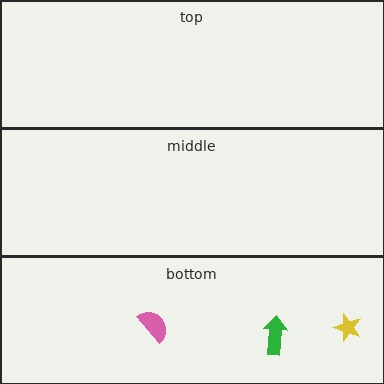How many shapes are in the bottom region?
3.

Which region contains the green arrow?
The bottom region.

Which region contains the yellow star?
The bottom region.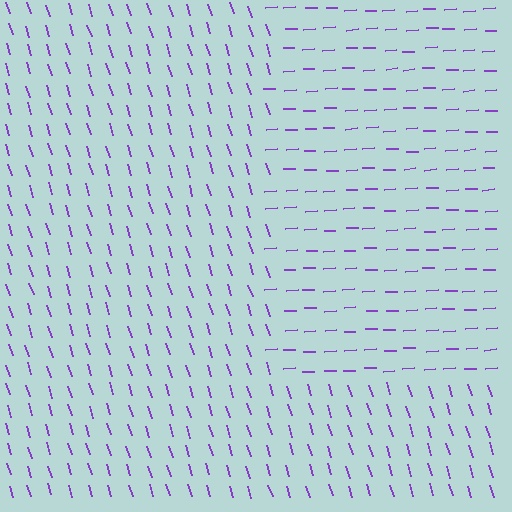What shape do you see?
I see a rectangle.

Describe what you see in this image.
The image is filled with small purple line segments. A rectangle region in the image has lines oriented differently from the surrounding lines, creating a visible texture boundary.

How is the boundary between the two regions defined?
The boundary is defined purely by a change in line orientation (approximately 76 degrees difference). All lines are the same color and thickness.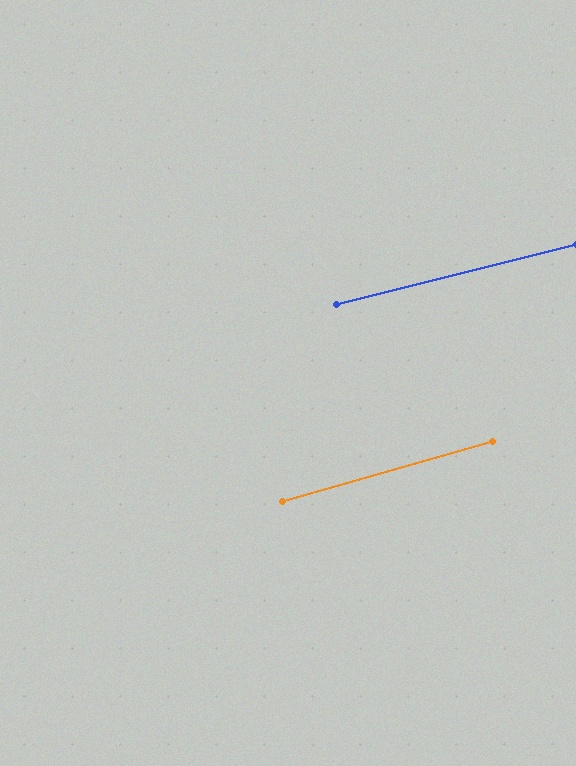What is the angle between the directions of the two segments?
Approximately 2 degrees.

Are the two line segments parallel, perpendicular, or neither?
Parallel — their directions differ by only 1.9°.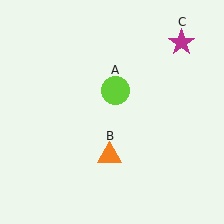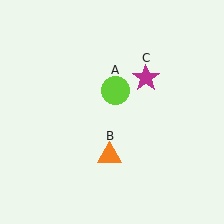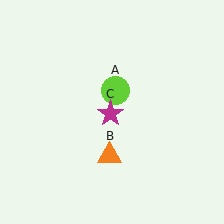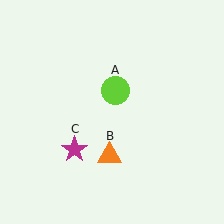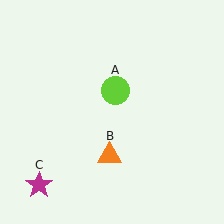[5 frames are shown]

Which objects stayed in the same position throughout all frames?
Lime circle (object A) and orange triangle (object B) remained stationary.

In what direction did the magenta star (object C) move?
The magenta star (object C) moved down and to the left.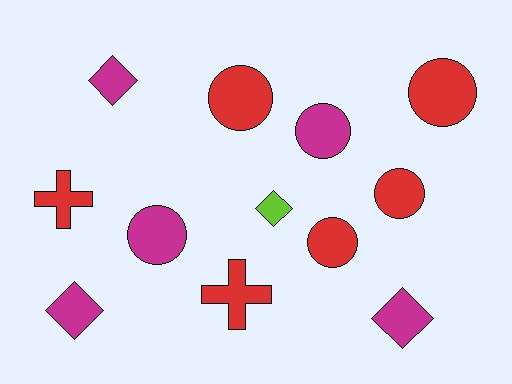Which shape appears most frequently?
Circle, with 6 objects.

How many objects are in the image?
There are 12 objects.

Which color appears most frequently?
Red, with 6 objects.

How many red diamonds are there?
There are no red diamonds.